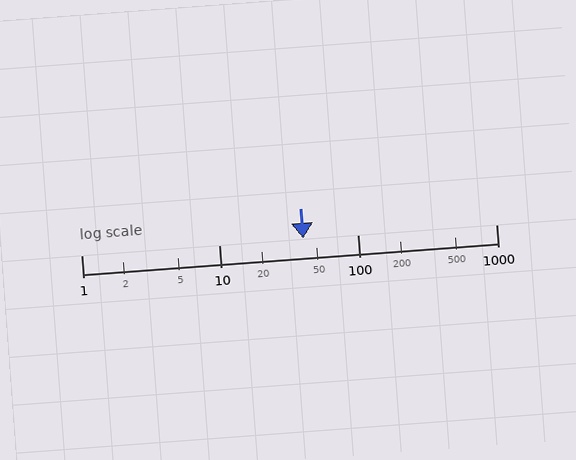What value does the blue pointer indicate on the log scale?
The pointer indicates approximately 40.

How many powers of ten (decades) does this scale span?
The scale spans 3 decades, from 1 to 1000.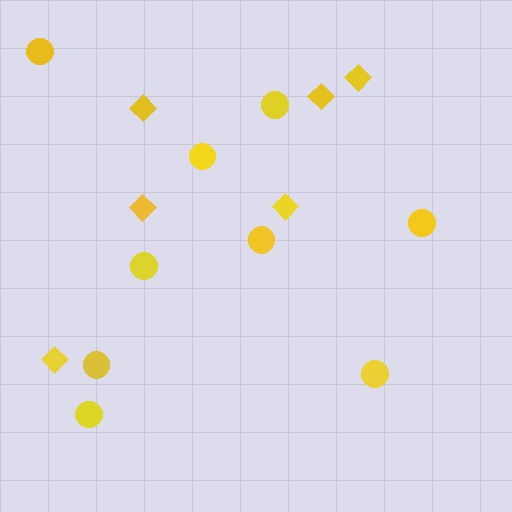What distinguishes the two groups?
There are 2 groups: one group of circles (9) and one group of diamonds (6).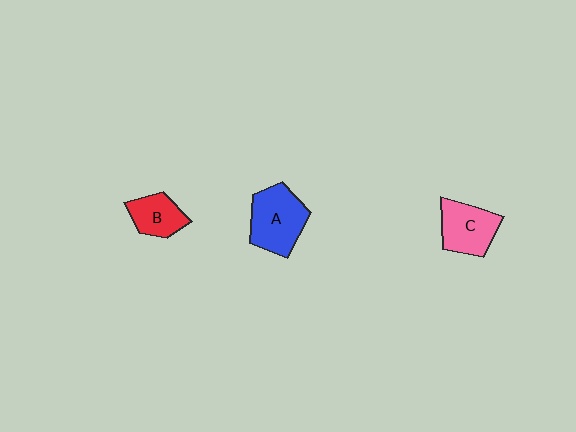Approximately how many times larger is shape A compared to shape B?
Approximately 1.6 times.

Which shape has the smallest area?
Shape B (red).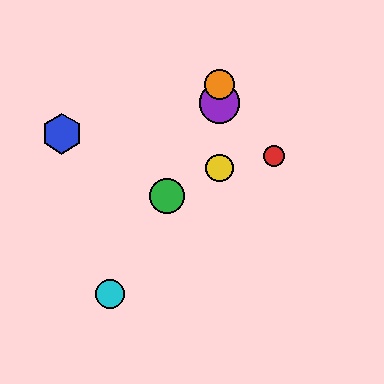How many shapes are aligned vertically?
3 shapes (the yellow circle, the purple circle, the orange circle) are aligned vertically.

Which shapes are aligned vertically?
The yellow circle, the purple circle, the orange circle are aligned vertically.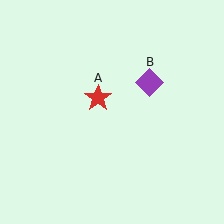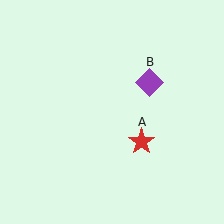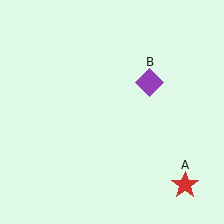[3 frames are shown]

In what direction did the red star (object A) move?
The red star (object A) moved down and to the right.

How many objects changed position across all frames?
1 object changed position: red star (object A).